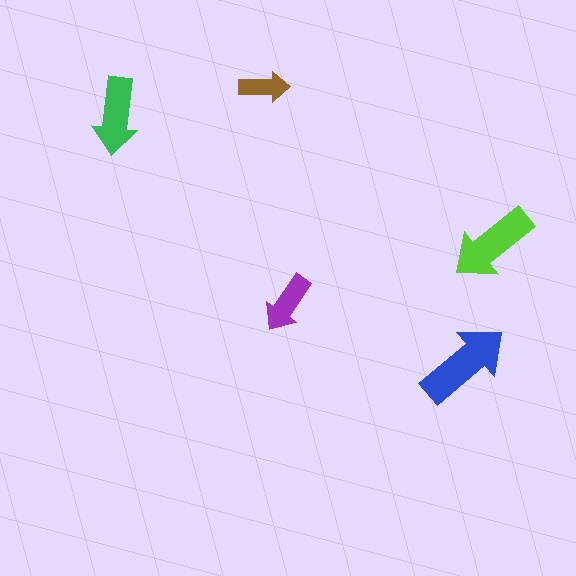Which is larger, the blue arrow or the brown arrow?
The blue one.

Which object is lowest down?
The blue arrow is bottommost.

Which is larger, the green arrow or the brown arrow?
The green one.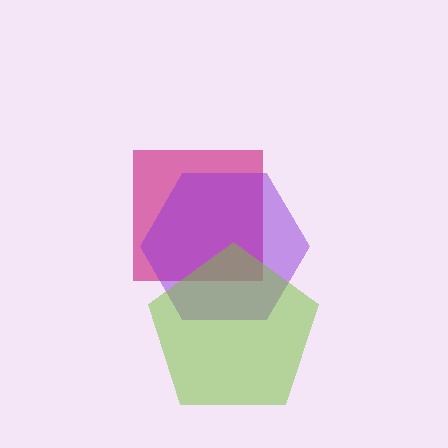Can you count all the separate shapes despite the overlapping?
Yes, there are 3 separate shapes.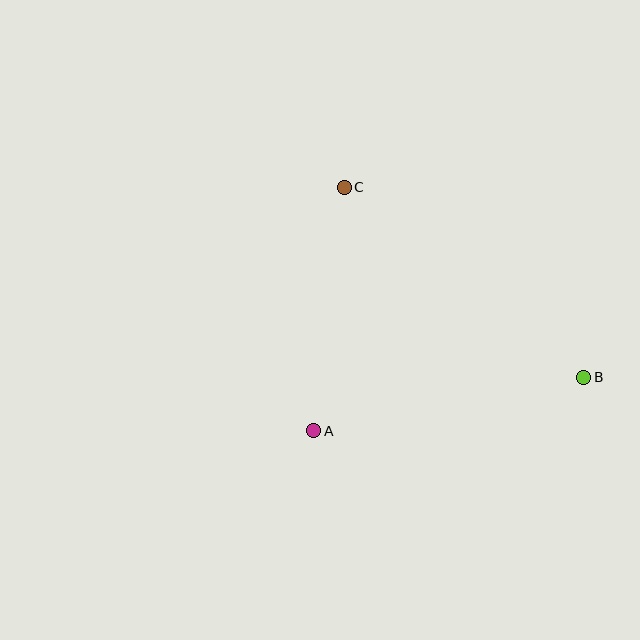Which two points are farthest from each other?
Points B and C are farthest from each other.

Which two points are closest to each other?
Points A and C are closest to each other.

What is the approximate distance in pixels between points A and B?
The distance between A and B is approximately 275 pixels.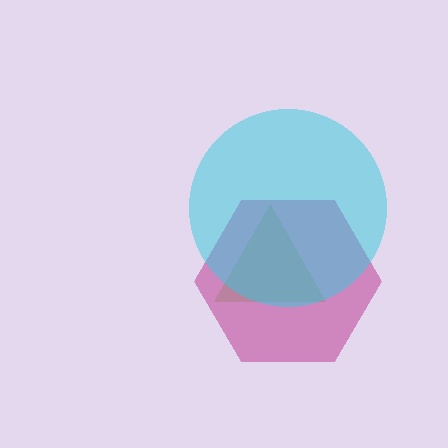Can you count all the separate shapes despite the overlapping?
Yes, there are 3 separate shapes.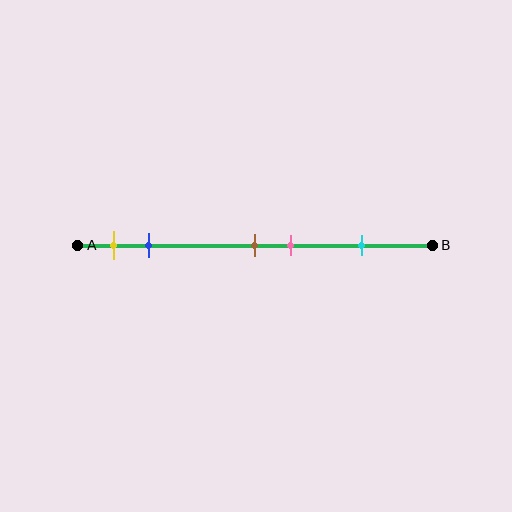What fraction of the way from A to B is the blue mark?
The blue mark is approximately 20% (0.2) of the way from A to B.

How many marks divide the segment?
There are 5 marks dividing the segment.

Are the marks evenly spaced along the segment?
No, the marks are not evenly spaced.